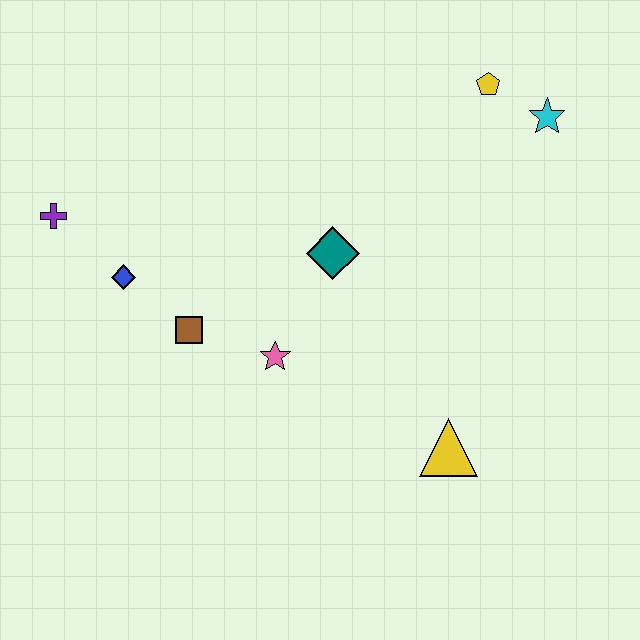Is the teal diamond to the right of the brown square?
Yes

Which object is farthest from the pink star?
The cyan star is farthest from the pink star.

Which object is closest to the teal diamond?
The pink star is closest to the teal diamond.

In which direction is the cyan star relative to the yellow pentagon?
The cyan star is to the right of the yellow pentagon.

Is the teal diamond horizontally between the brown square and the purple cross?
No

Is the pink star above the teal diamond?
No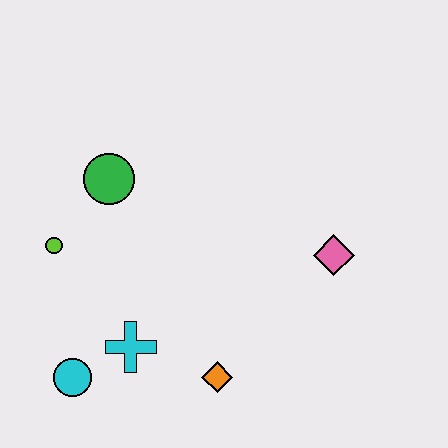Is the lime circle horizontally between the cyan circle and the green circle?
No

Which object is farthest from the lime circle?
The pink diamond is farthest from the lime circle.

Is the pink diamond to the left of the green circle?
No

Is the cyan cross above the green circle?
No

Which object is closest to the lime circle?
The green circle is closest to the lime circle.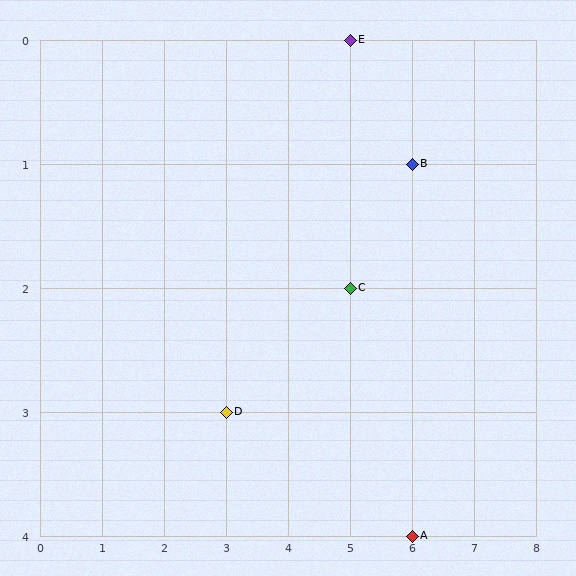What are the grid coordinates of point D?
Point D is at grid coordinates (3, 3).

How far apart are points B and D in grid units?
Points B and D are 3 columns and 2 rows apart (about 3.6 grid units diagonally).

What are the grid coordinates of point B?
Point B is at grid coordinates (6, 1).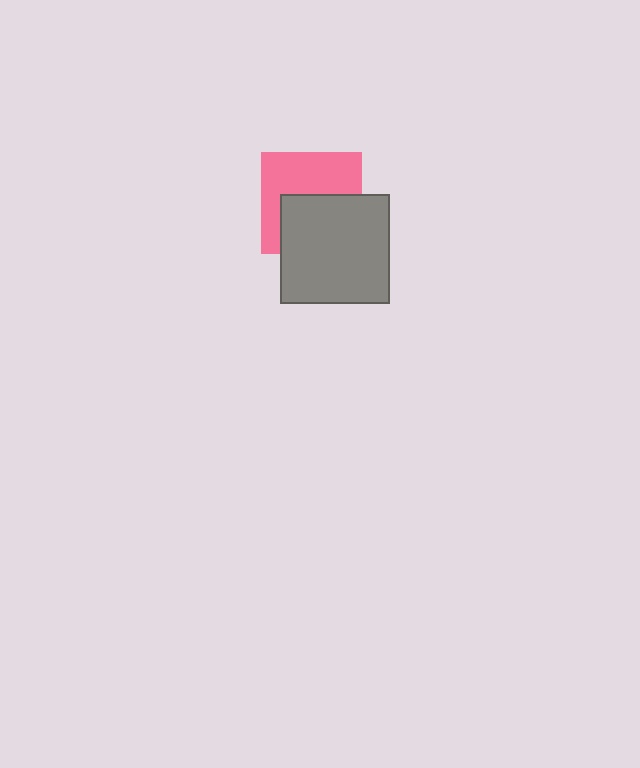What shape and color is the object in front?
The object in front is a gray rectangle.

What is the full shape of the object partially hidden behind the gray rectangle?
The partially hidden object is a pink square.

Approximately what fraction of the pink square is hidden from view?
Roughly 48% of the pink square is hidden behind the gray rectangle.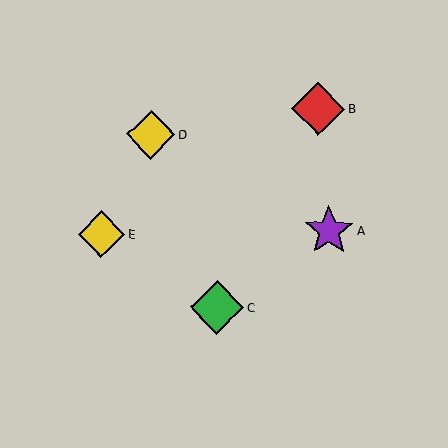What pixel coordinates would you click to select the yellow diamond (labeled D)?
Click at (151, 135) to select the yellow diamond D.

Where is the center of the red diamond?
The center of the red diamond is at (318, 109).